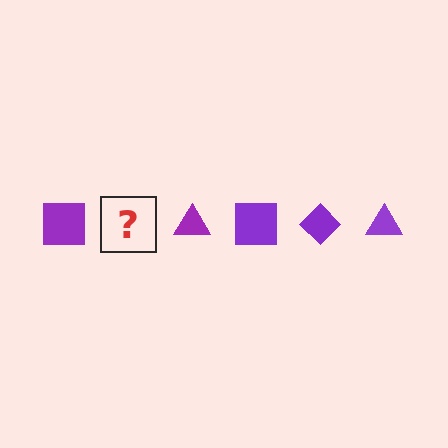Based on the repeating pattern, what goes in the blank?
The blank should be a purple diamond.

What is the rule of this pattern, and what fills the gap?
The rule is that the pattern cycles through square, diamond, triangle shapes in purple. The gap should be filled with a purple diamond.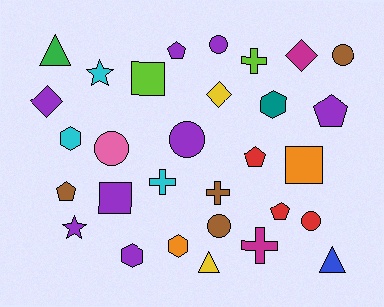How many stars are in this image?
There are 2 stars.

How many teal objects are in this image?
There is 1 teal object.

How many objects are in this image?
There are 30 objects.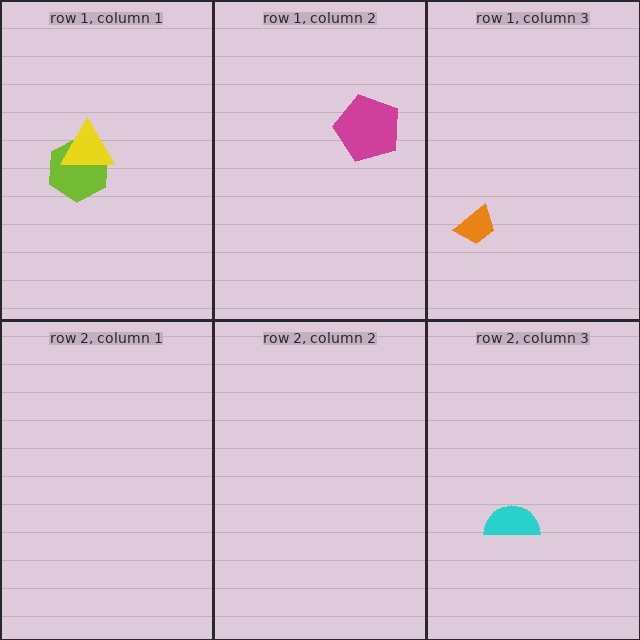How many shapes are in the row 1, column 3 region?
1.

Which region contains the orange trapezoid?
The row 1, column 3 region.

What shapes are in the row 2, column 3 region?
The cyan semicircle.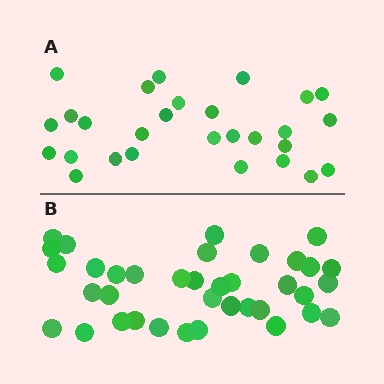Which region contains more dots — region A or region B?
Region B (the bottom region) has more dots.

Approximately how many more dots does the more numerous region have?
Region B has roughly 8 or so more dots than region A.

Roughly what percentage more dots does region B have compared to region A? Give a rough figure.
About 30% more.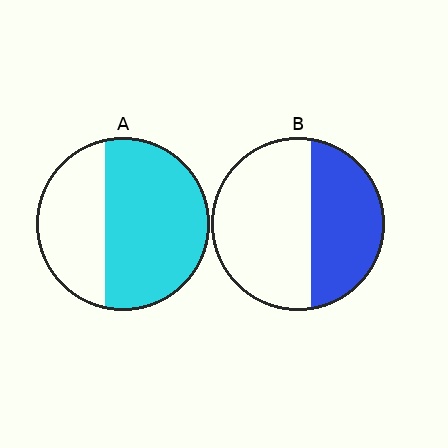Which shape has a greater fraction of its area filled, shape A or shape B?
Shape A.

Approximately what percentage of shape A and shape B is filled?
A is approximately 65% and B is approximately 40%.